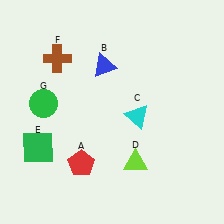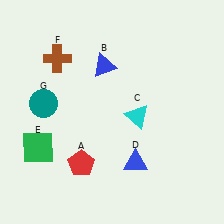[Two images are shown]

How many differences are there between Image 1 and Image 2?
There are 2 differences between the two images.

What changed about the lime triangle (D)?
In Image 1, D is lime. In Image 2, it changed to blue.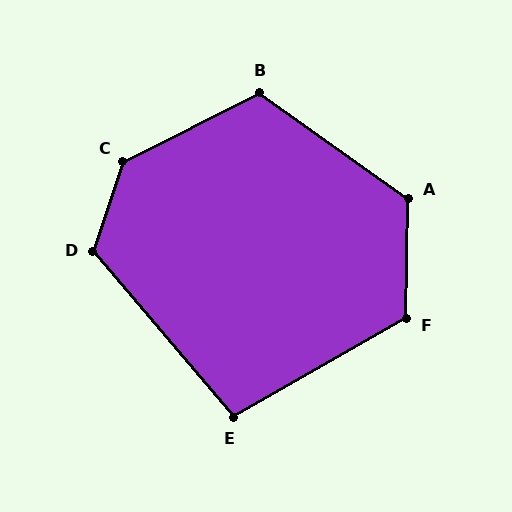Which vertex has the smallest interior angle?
E, at approximately 100 degrees.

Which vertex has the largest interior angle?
C, at approximately 135 degrees.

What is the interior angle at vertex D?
Approximately 121 degrees (obtuse).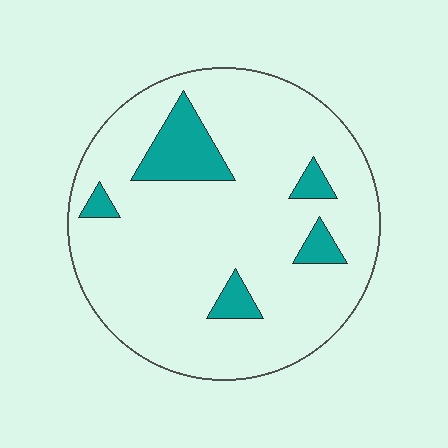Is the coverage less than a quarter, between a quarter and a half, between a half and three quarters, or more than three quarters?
Less than a quarter.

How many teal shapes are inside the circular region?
5.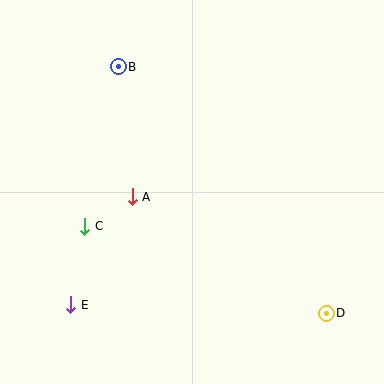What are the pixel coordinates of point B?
Point B is at (118, 67).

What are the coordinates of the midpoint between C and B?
The midpoint between C and B is at (102, 146).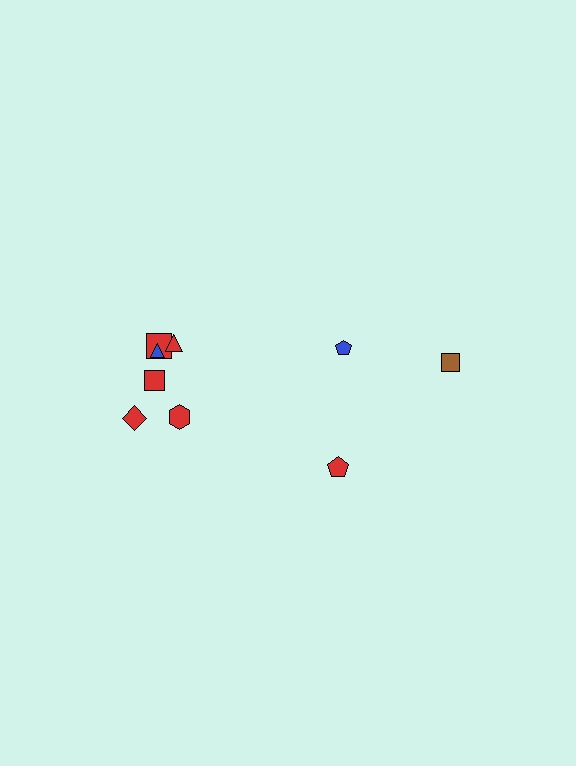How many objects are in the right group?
There are 3 objects.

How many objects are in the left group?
There are 6 objects.